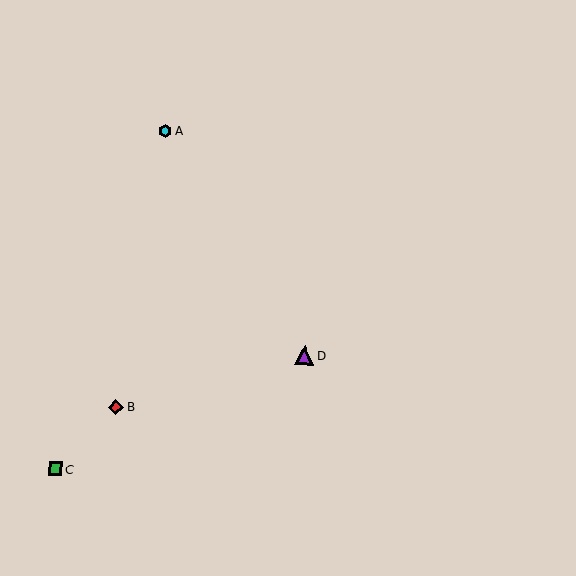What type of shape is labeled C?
Shape C is a green square.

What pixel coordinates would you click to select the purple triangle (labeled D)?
Click at (304, 356) to select the purple triangle D.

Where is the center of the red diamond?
The center of the red diamond is at (116, 407).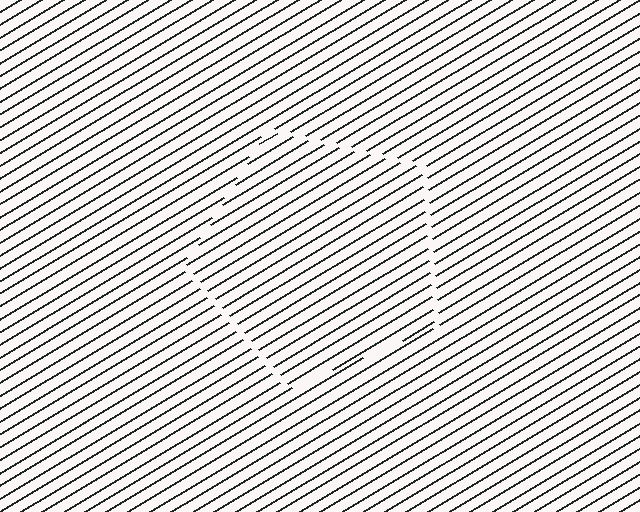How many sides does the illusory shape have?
5 sides — the line-ends trace a pentagon.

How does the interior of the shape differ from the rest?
The interior of the shape contains the same grating, shifted by half a period — the contour is defined by the phase discontinuity where line-ends from the inner and outer gratings abut.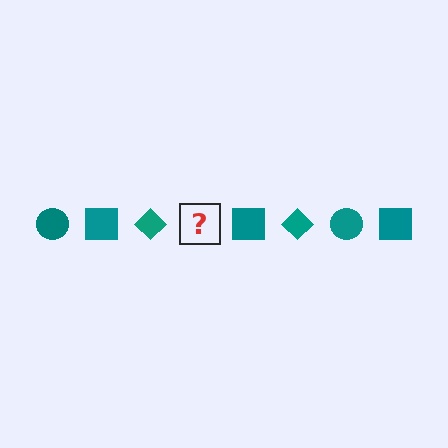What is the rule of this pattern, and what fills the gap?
The rule is that the pattern cycles through circle, square, diamond shapes in teal. The gap should be filled with a teal circle.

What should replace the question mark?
The question mark should be replaced with a teal circle.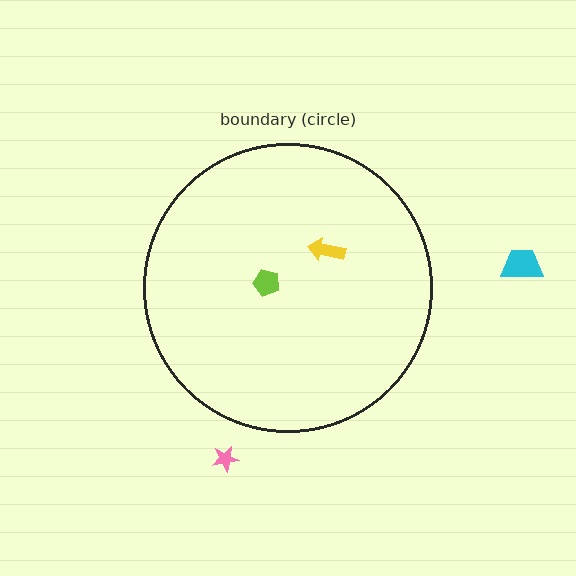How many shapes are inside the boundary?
2 inside, 2 outside.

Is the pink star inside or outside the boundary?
Outside.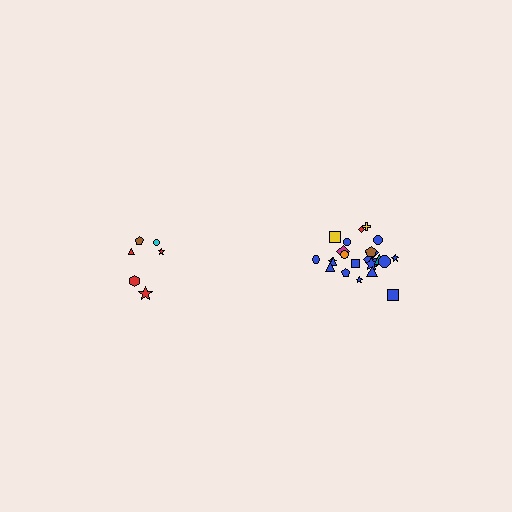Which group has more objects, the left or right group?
The right group.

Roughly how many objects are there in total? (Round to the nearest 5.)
Roughly 30 objects in total.